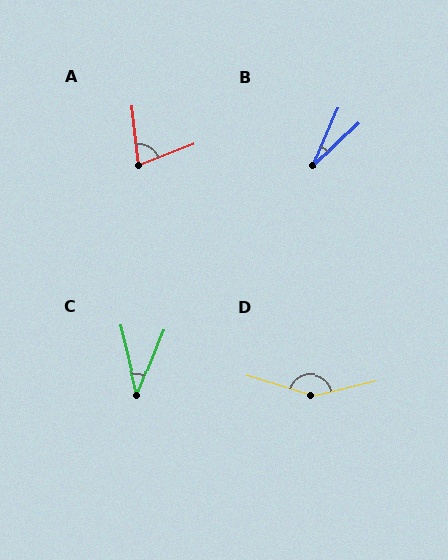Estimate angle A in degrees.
Approximately 75 degrees.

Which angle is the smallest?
B, at approximately 23 degrees.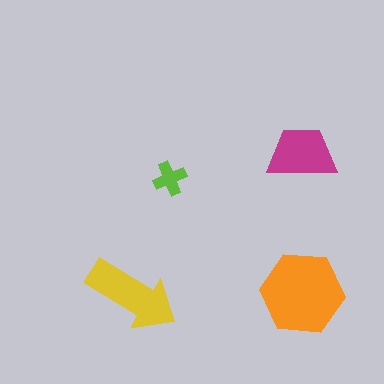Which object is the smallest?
The lime cross.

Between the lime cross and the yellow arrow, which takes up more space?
The yellow arrow.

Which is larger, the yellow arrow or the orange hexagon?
The orange hexagon.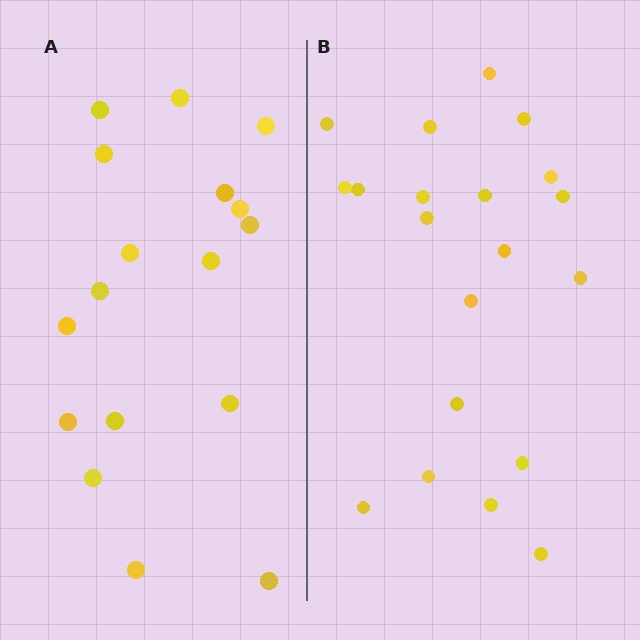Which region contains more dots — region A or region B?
Region B (the right region) has more dots.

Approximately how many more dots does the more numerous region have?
Region B has just a few more — roughly 2 or 3 more dots than region A.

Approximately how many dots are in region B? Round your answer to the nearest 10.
About 20 dots.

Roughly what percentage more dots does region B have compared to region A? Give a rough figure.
About 20% more.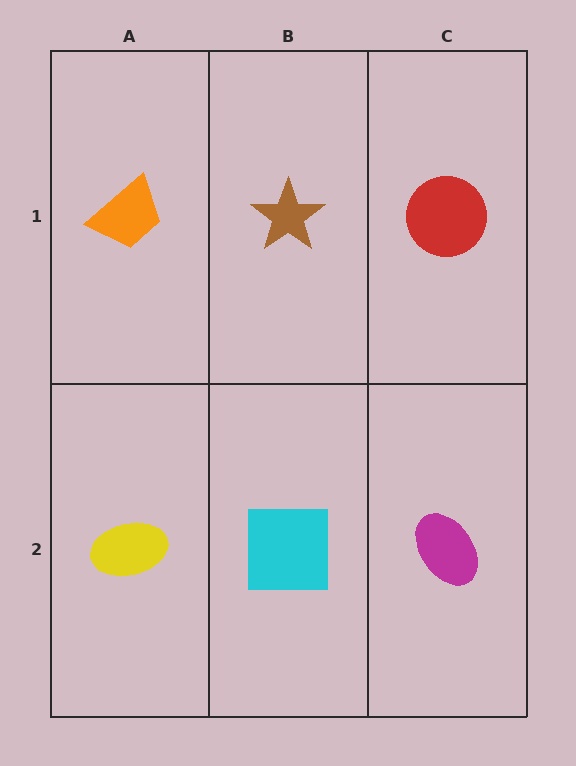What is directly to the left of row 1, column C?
A brown star.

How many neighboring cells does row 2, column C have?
2.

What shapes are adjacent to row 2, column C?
A red circle (row 1, column C), a cyan square (row 2, column B).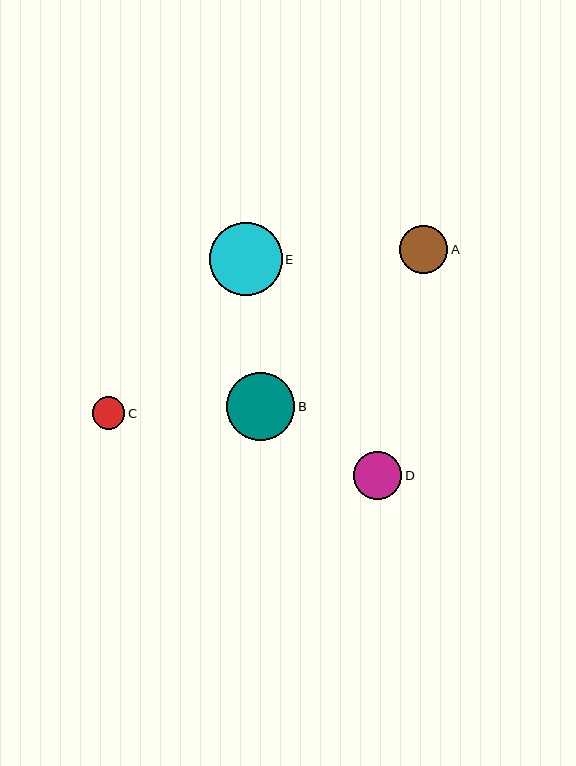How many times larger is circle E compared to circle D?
Circle E is approximately 1.5 times the size of circle D.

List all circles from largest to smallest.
From largest to smallest: E, B, D, A, C.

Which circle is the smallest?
Circle C is the smallest with a size of approximately 32 pixels.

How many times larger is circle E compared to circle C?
Circle E is approximately 2.3 times the size of circle C.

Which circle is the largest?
Circle E is the largest with a size of approximately 73 pixels.